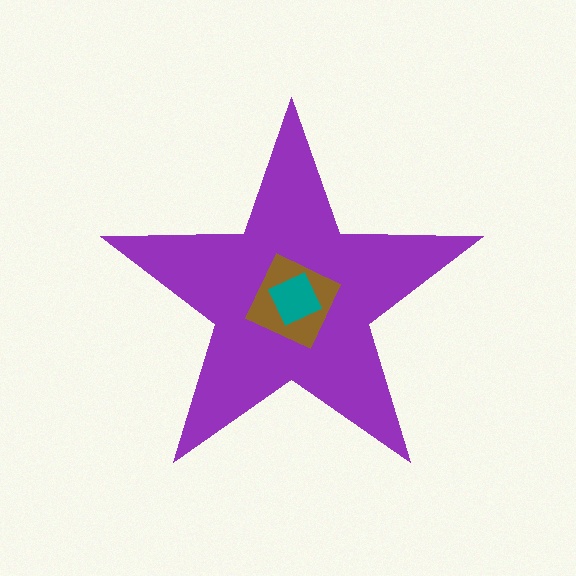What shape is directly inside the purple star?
The brown diamond.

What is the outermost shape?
The purple star.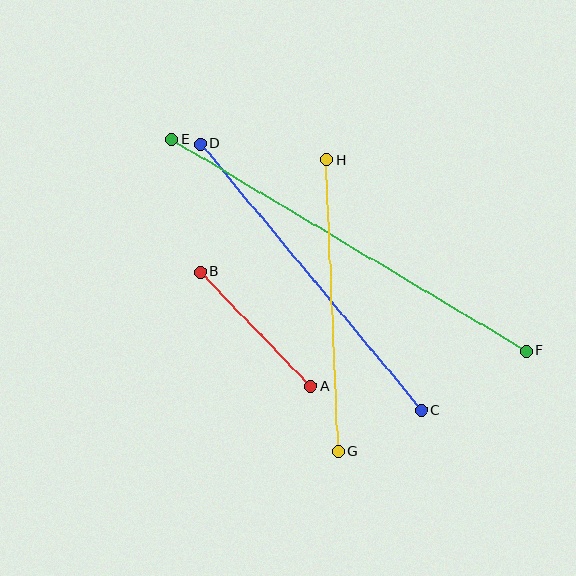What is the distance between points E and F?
The distance is approximately 412 pixels.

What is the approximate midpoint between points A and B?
The midpoint is at approximately (255, 329) pixels.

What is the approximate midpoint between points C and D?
The midpoint is at approximately (311, 277) pixels.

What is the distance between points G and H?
The distance is approximately 292 pixels.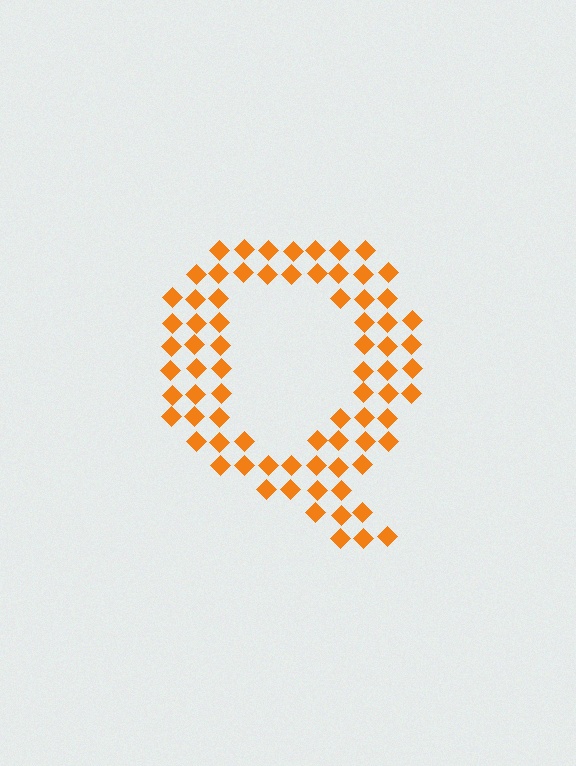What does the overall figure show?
The overall figure shows the letter Q.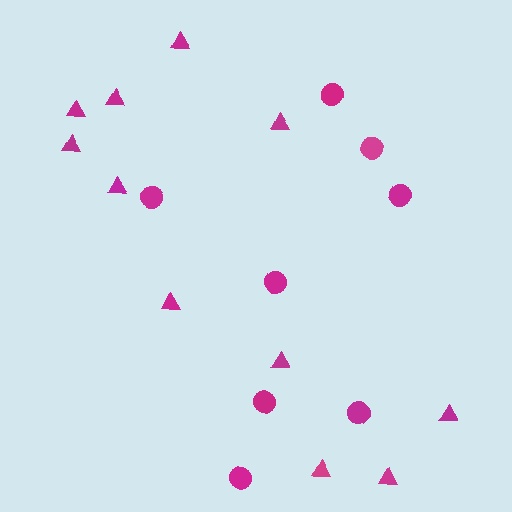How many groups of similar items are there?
There are 2 groups: one group of triangles (11) and one group of circles (8).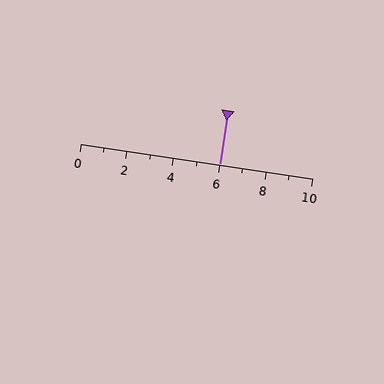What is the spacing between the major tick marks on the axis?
The major ticks are spaced 2 apart.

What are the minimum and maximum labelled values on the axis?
The axis runs from 0 to 10.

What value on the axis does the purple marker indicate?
The marker indicates approximately 6.